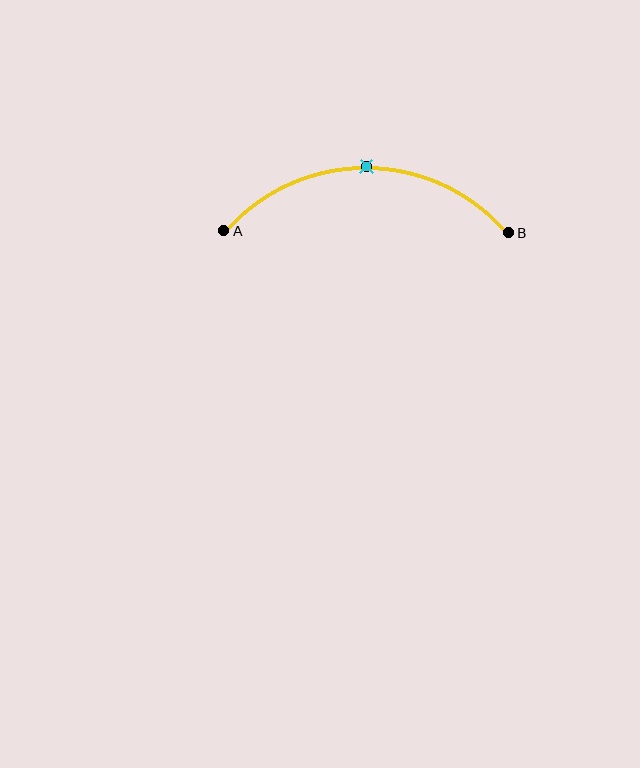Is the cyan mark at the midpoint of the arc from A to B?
Yes. The cyan mark lies on the arc at equal arc-length from both A and B — it is the arc midpoint.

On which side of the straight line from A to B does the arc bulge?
The arc bulges above the straight line connecting A and B.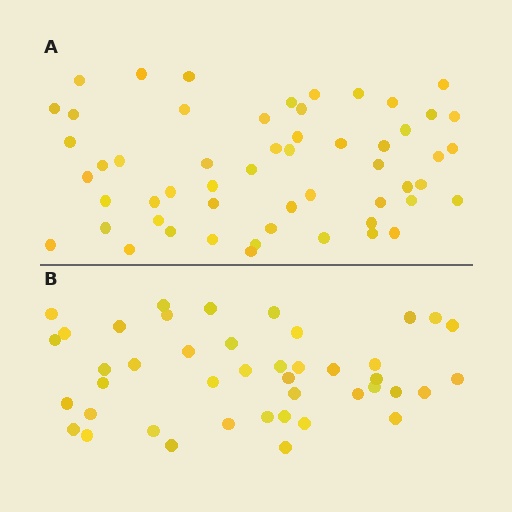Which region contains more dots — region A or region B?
Region A (the top region) has more dots.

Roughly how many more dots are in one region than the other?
Region A has roughly 12 or so more dots than region B.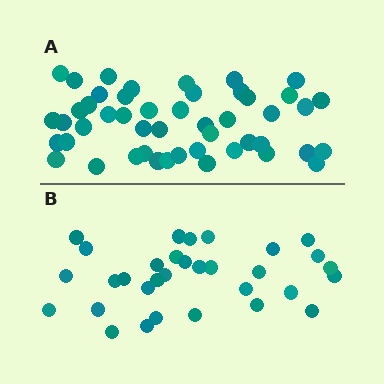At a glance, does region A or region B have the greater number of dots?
Region A (the top region) has more dots.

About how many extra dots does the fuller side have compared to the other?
Region A has approximately 15 more dots than region B.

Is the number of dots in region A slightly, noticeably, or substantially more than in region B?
Region A has substantially more. The ratio is roughly 1.5 to 1.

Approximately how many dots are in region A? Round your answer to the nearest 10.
About 50 dots. (The exact count is 48, which rounds to 50.)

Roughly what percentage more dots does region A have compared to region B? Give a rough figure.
About 50% more.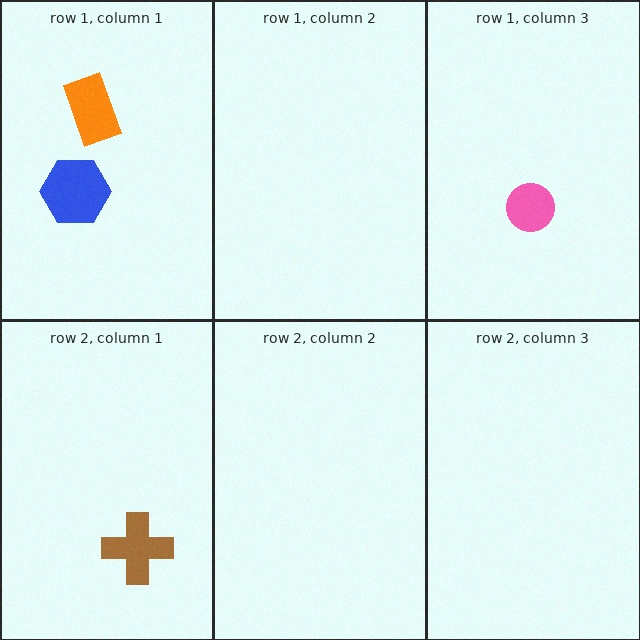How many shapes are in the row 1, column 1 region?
2.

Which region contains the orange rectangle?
The row 1, column 1 region.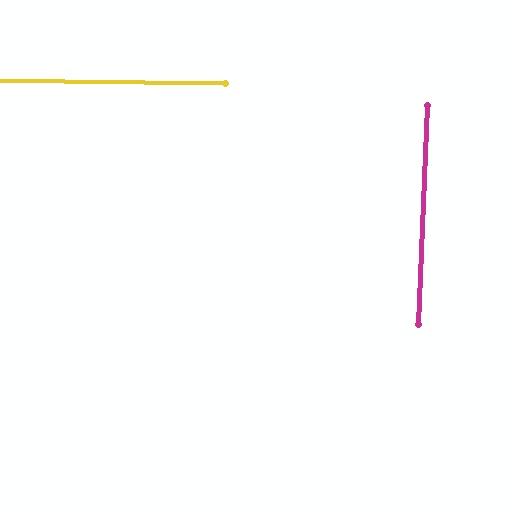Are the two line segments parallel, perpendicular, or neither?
Perpendicular — they meet at approximately 88°.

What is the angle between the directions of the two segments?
Approximately 88 degrees.